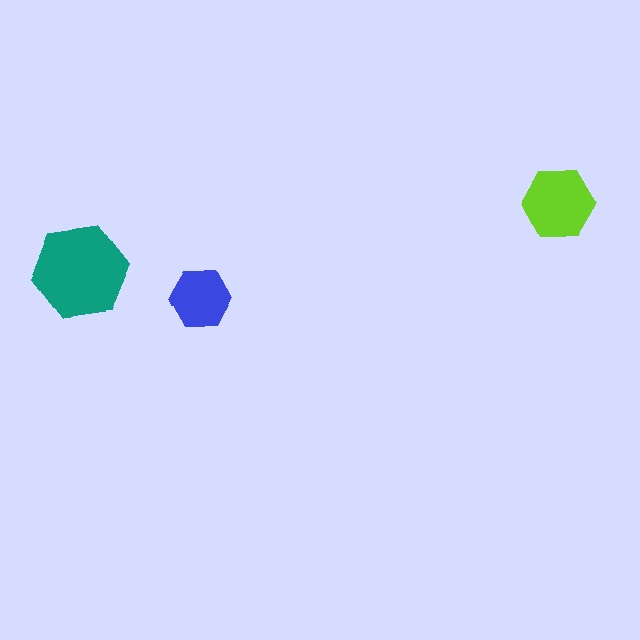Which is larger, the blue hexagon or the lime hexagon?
The lime one.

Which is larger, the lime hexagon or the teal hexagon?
The teal one.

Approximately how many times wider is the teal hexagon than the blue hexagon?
About 1.5 times wider.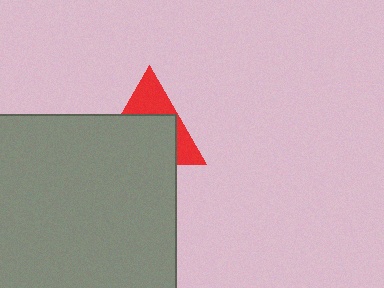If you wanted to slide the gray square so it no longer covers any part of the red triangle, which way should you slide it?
Slide it down — that is the most direct way to separate the two shapes.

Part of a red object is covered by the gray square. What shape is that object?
It is a triangle.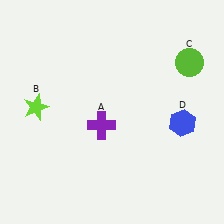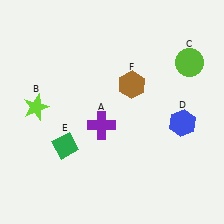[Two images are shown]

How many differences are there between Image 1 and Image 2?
There are 2 differences between the two images.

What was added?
A green diamond (E), a brown hexagon (F) were added in Image 2.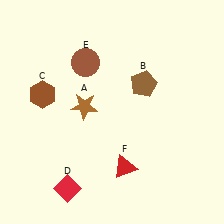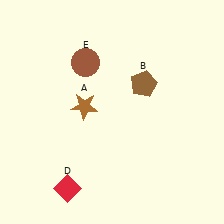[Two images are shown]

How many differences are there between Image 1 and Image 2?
There are 2 differences between the two images.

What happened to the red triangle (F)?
The red triangle (F) was removed in Image 2. It was in the bottom-right area of Image 1.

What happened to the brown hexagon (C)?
The brown hexagon (C) was removed in Image 2. It was in the top-left area of Image 1.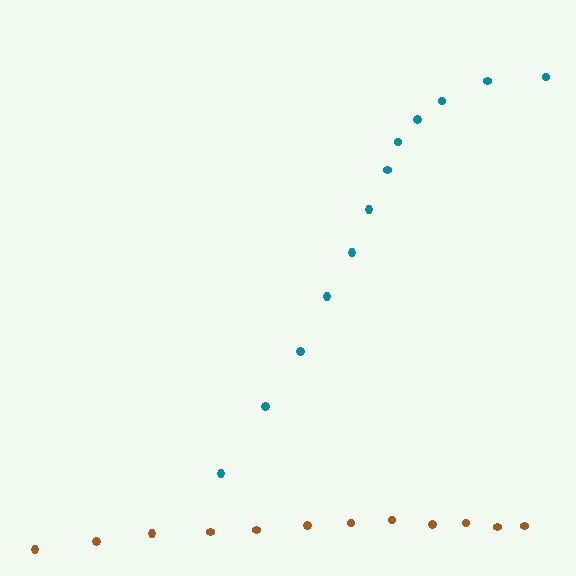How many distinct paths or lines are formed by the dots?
There are 2 distinct paths.